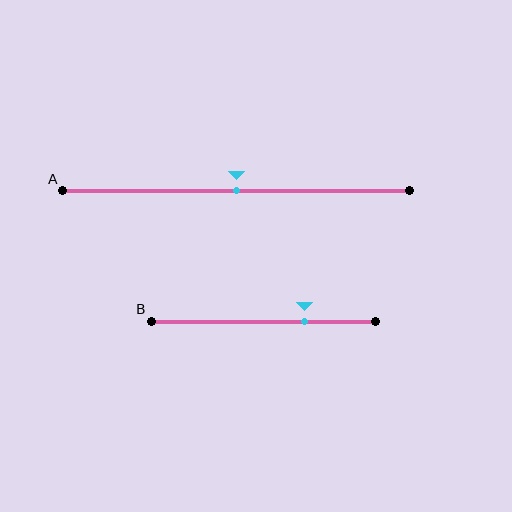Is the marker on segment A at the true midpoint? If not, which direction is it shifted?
Yes, the marker on segment A is at the true midpoint.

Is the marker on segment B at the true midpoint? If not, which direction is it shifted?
No, the marker on segment B is shifted to the right by about 18% of the segment length.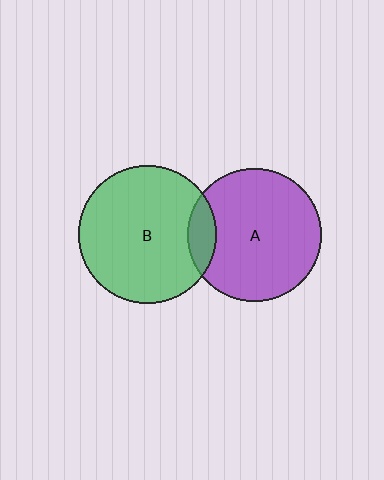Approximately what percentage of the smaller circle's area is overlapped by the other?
Approximately 10%.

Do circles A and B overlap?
Yes.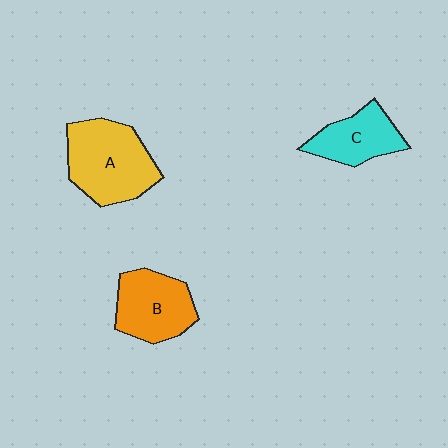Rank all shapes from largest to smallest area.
From largest to smallest: A (yellow), B (orange), C (cyan).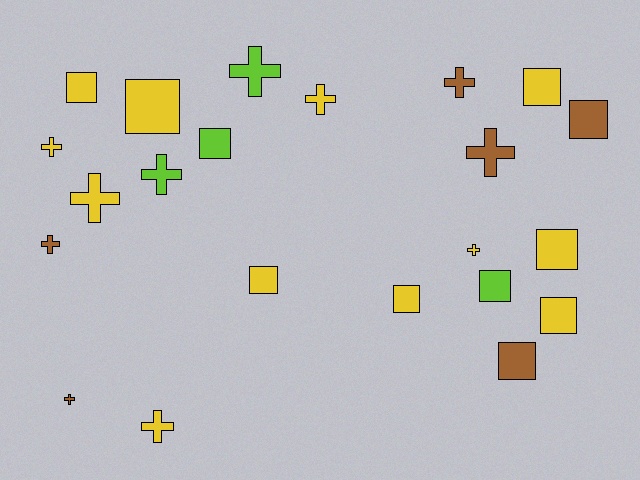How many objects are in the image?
There are 22 objects.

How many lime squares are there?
There are 2 lime squares.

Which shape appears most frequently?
Square, with 11 objects.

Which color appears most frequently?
Yellow, with 12 objects.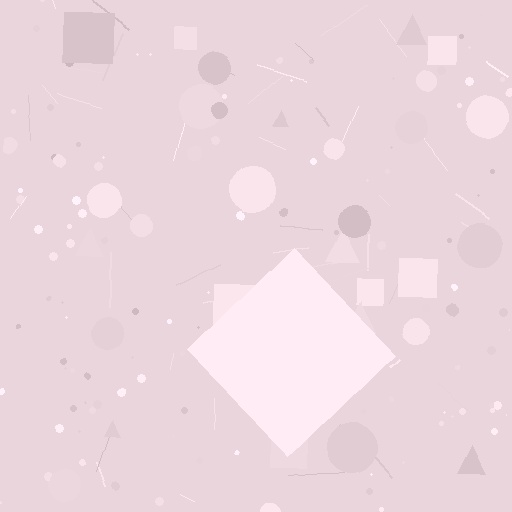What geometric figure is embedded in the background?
A diamond is embedded in the background.